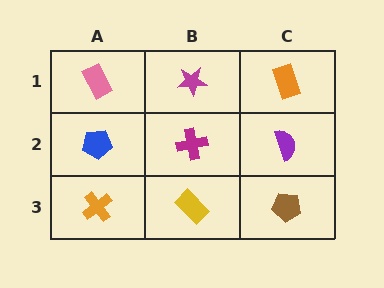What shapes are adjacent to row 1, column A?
A blue pentagon (row 2, column A), a magenta star (row 1, column B).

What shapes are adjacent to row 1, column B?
A magenta cross (row 2, column B), a pink rectangle (row 1, column A), an orange rectangle (row 1, column C).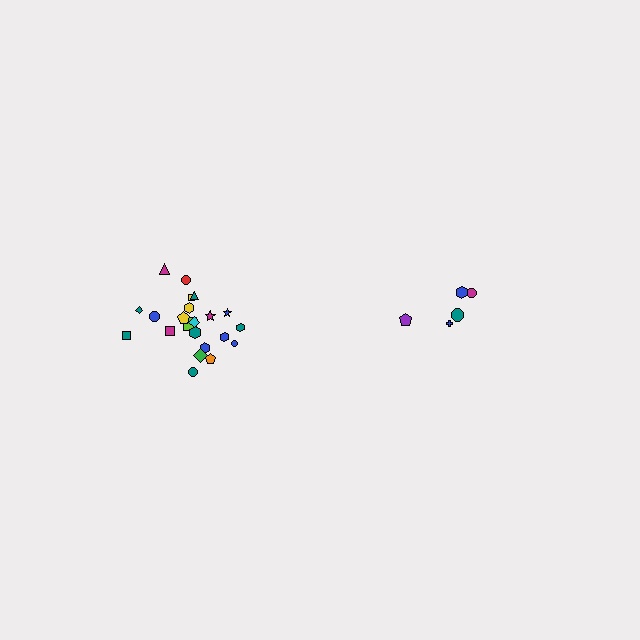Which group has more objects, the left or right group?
The left group.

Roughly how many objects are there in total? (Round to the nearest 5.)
Roughly 25 objects in total.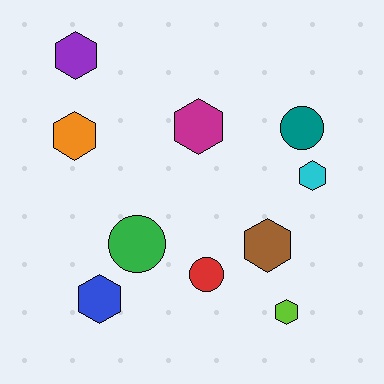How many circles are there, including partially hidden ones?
There are 3 circles.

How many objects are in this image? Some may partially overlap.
There are 10 objects.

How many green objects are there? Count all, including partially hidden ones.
There is 1 green object.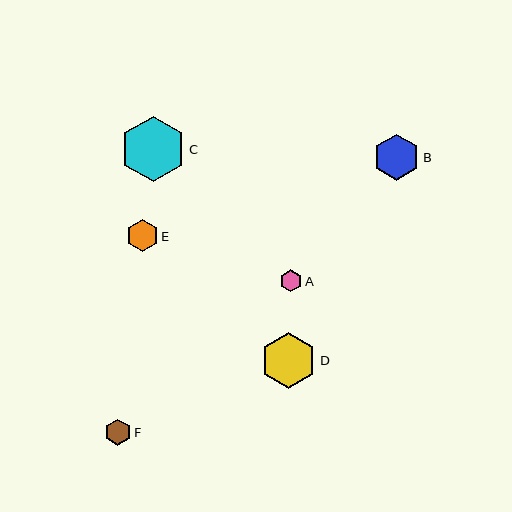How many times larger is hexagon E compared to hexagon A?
Hexagon E is approximately 1.4 times the size of hexagon A.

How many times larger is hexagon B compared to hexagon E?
Hexagon B is approximately 1.5 times the size of hexagon E.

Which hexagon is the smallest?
Hexagon A is the smallest with a size of approximately 22 pixels.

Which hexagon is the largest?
Hexagon C is the largest with a size of approximately 66 pixels.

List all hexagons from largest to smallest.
From largest to smallest: C, D, B, E, F, A.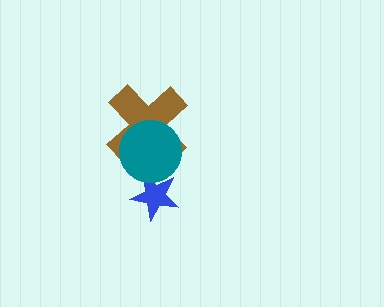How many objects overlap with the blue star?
1 object overlaps with the blue star.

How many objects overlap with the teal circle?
2 objects overlap with the teal circle.